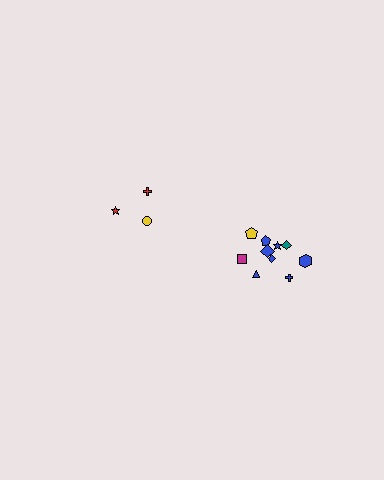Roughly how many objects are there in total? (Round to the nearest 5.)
Roughly 15 objects in total.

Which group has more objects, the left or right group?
The right group.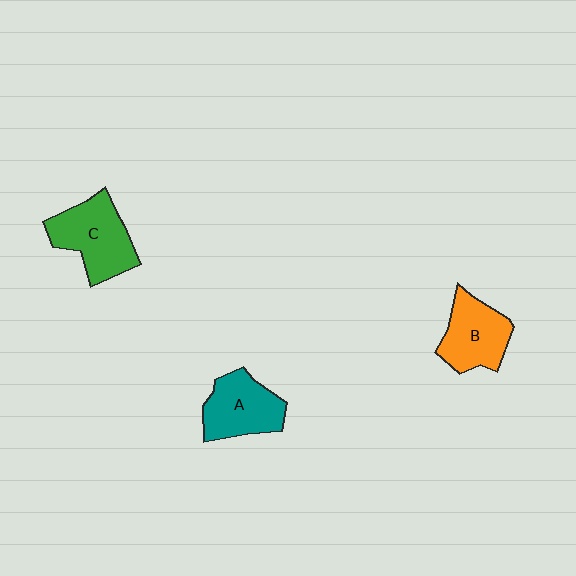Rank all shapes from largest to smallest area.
From largest to smallest: C (green), A (teal), B (orange).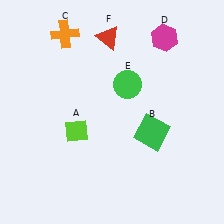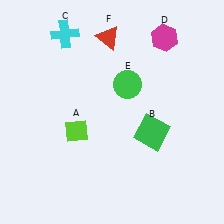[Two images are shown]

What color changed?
The cross (C) changed from orange in Image 1 to cyan in Image 2.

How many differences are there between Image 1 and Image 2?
There is 1 difference between the two images.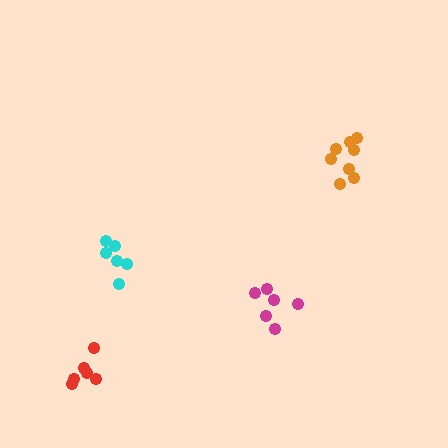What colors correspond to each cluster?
The clusters are colored: red, cyan, orange, magenta.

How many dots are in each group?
Group 1: 6 dots, Group 2: 6 dots, Group 3: 8 dots, Group 4: 6 dots (26 total).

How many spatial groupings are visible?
There are 4 spatial groupings.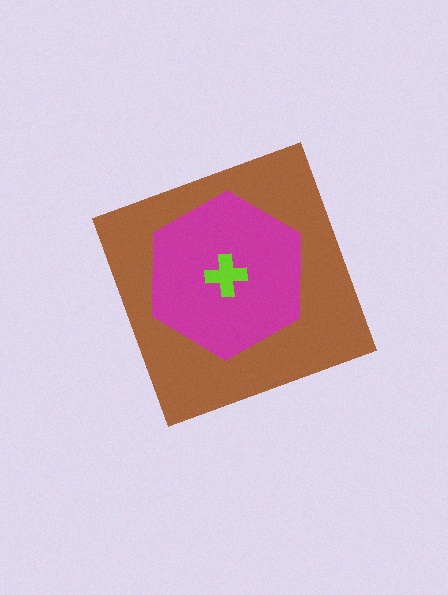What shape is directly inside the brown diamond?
The magenta hexagon.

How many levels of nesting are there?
3.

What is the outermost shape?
The brown diamond.